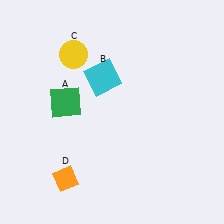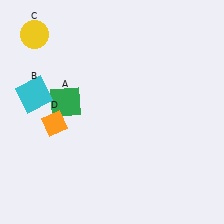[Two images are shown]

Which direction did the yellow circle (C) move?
The yellow circle (C) moved left.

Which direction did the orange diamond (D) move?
The orange diamond (D) moved up.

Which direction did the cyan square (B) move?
The cyan square (B) moved left.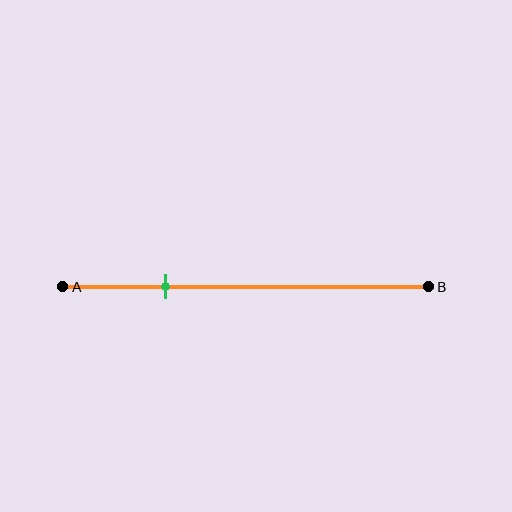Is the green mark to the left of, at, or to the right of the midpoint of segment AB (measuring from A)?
The green mark is to the left of the midpoint of segment AB.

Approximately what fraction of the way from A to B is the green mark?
The green mark is approximately 30% of the way from A to B.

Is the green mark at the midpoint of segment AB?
No, the mark is at about 30% from A, not at the 50% midpoint.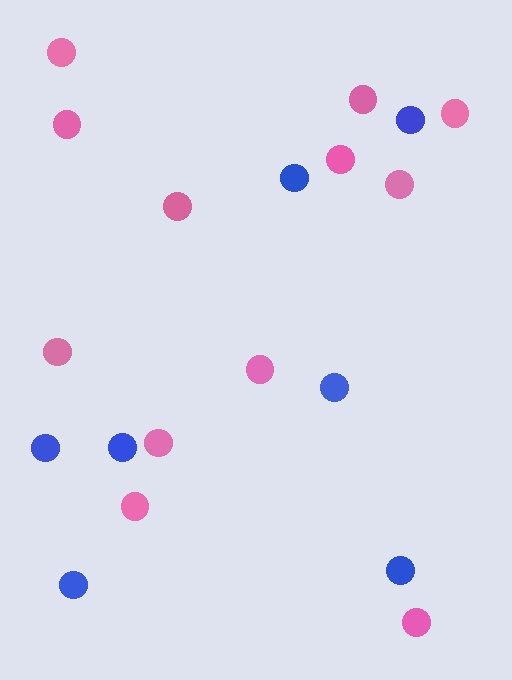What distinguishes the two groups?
There are 2 groups: one group of pink circles (12) and one group of blue circles (7).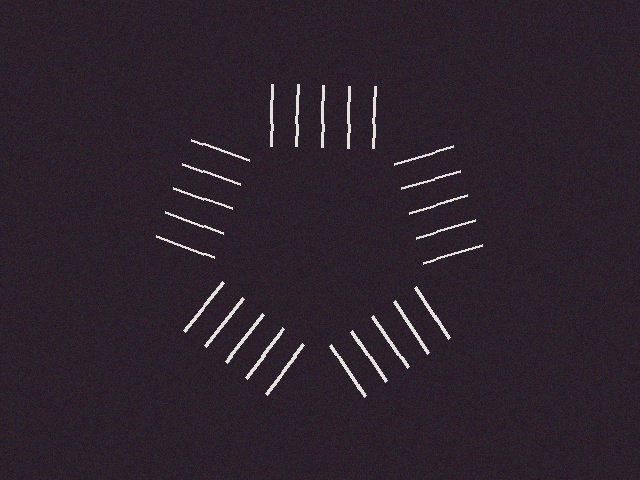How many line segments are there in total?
25 — 5 along each of the 5 edges.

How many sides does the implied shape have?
5 sides — the line-ends trace a pentagon.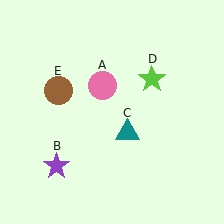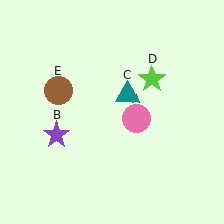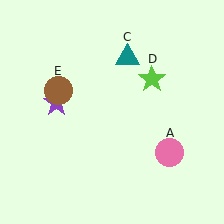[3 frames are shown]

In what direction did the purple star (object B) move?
The purple star (object B) moved up.